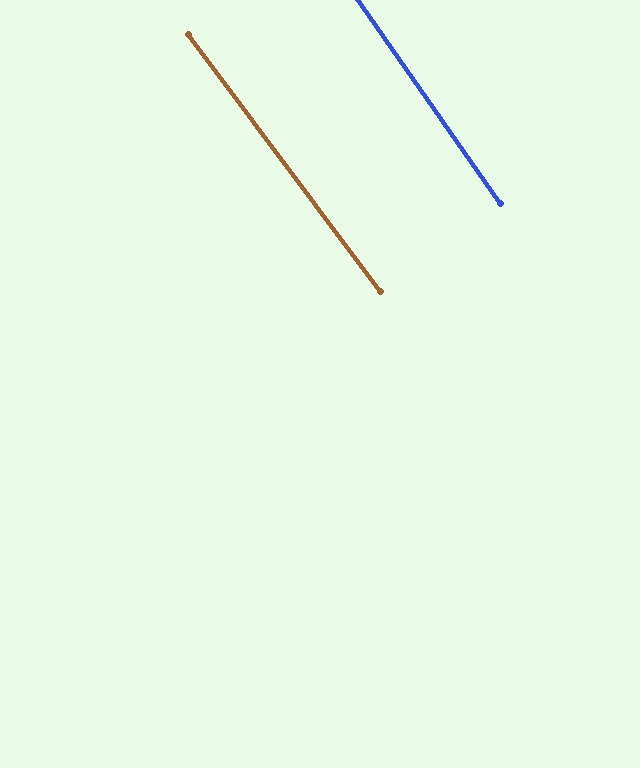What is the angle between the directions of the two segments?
Approximately 2 degrees.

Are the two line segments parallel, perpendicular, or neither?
Parallel — their directions differ by only 1.9°.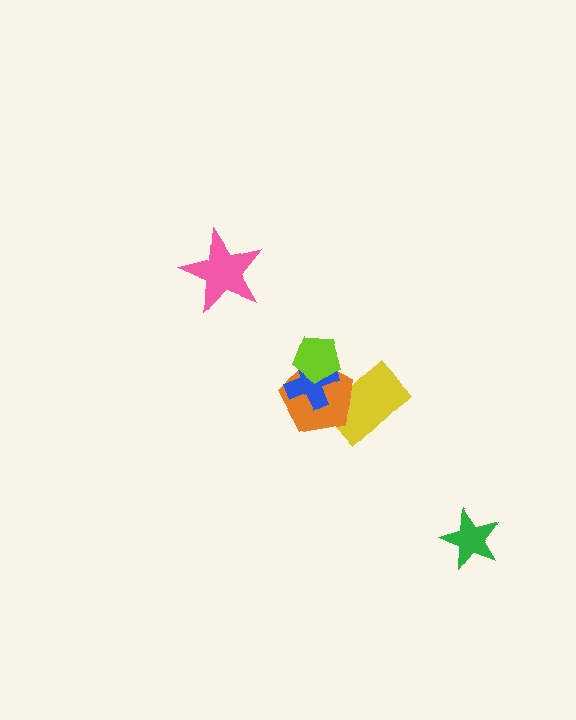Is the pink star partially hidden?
No, no other shape covers it.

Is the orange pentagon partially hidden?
Yes, it is partially covered by another shape.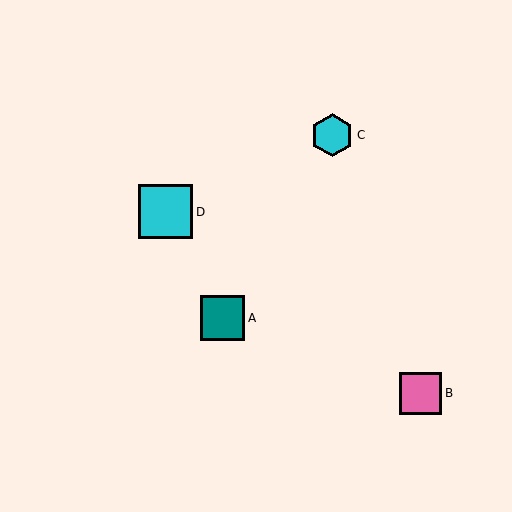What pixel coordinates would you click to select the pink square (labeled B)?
Click at (421, 393) to select the pink square B.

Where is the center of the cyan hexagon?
The center of the cyan hexagon is at (332, 135).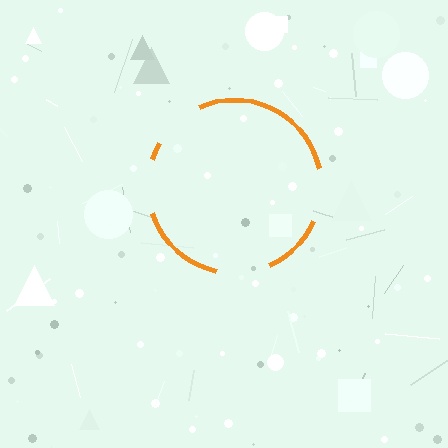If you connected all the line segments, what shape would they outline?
They would outline a circle.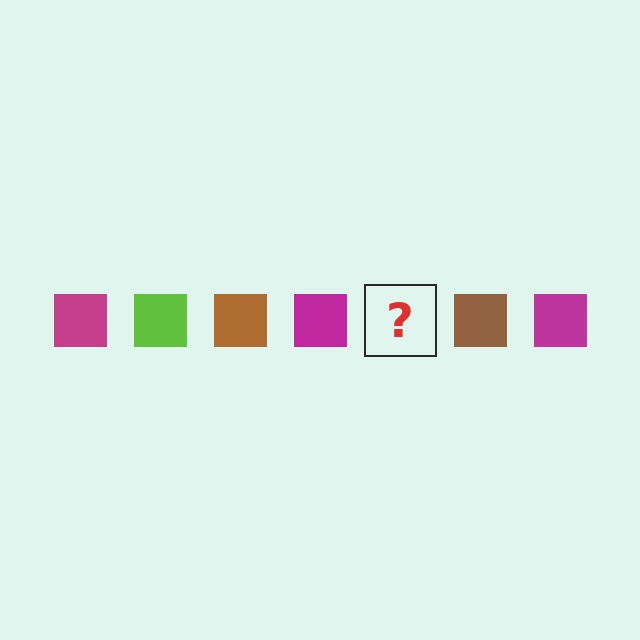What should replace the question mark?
The question mark should be replaced with a lime square.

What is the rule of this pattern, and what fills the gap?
The rule is that the pattern cycles through magenta, lime, brown squares. The gap should be filled with a lime square.